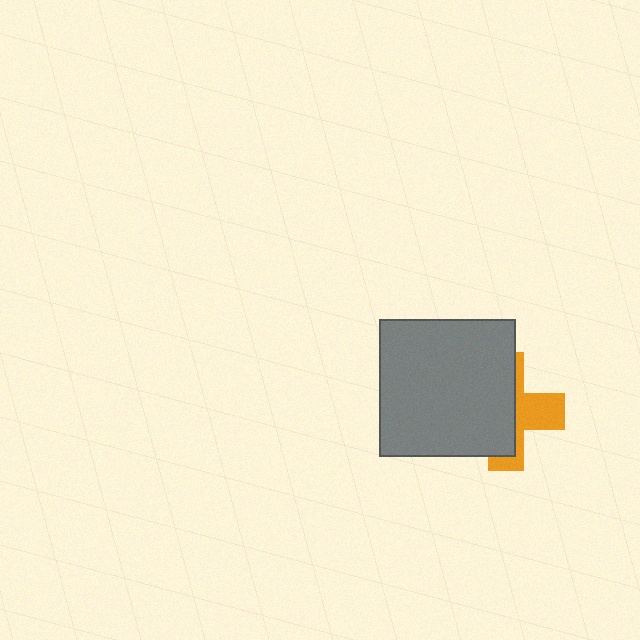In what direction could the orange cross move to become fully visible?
The orange cross could move right. That would shift it out from behind the gray square entirely.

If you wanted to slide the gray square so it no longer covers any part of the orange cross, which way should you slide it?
Slide it left — that is the most direct way to separate the two shapes.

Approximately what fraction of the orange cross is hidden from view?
Roughly 61% of the orange cross is hidden behind the gray square.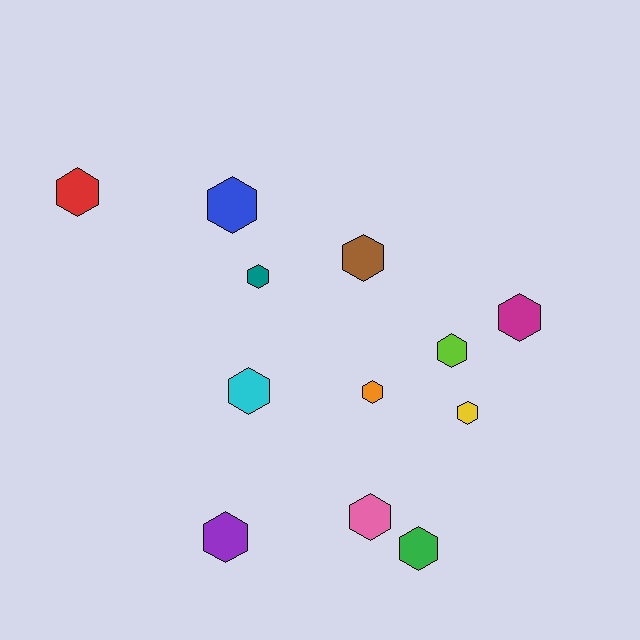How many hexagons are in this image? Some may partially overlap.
There are 12 hexagons.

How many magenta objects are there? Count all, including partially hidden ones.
There is 1 magenta object.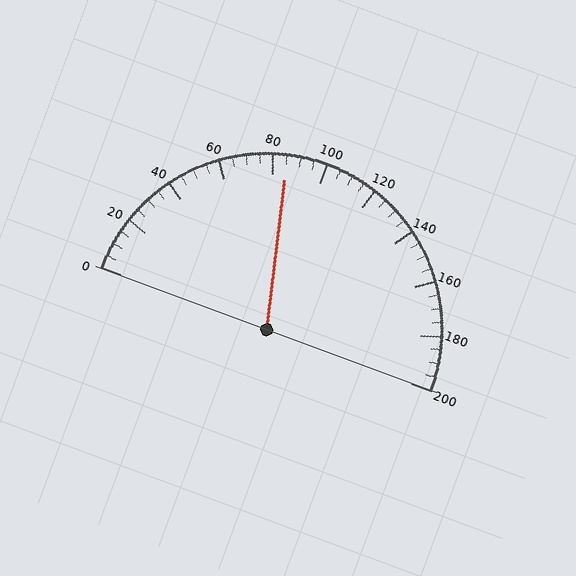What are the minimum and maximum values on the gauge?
The gauge ranges from 0 to 200.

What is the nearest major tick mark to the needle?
The nearest major tick mark is 80.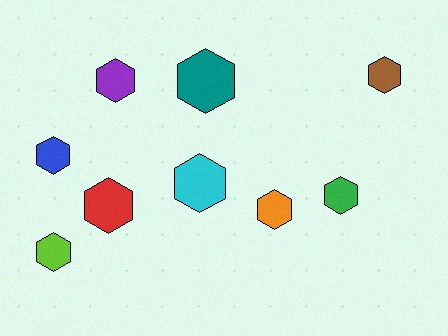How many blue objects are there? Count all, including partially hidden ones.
There is 1 blue object.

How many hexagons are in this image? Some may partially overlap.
There are 9 hexagons.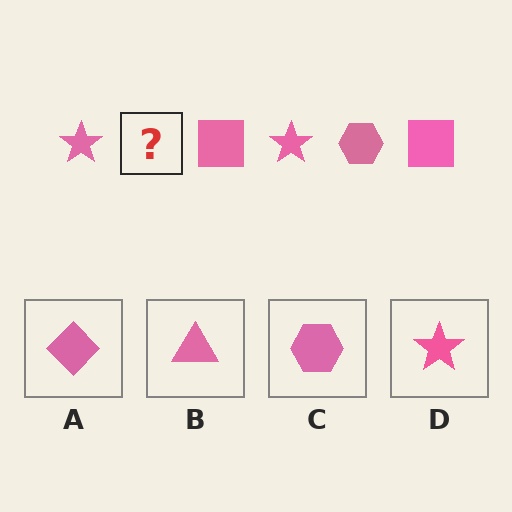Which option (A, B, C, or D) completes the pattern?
C.